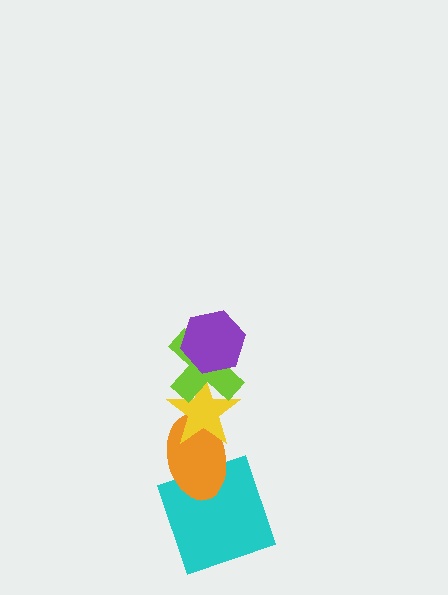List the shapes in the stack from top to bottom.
From top to bottom: the purple hexagon, the lime cross, the yellow star, the orange ellipse, the cyan square.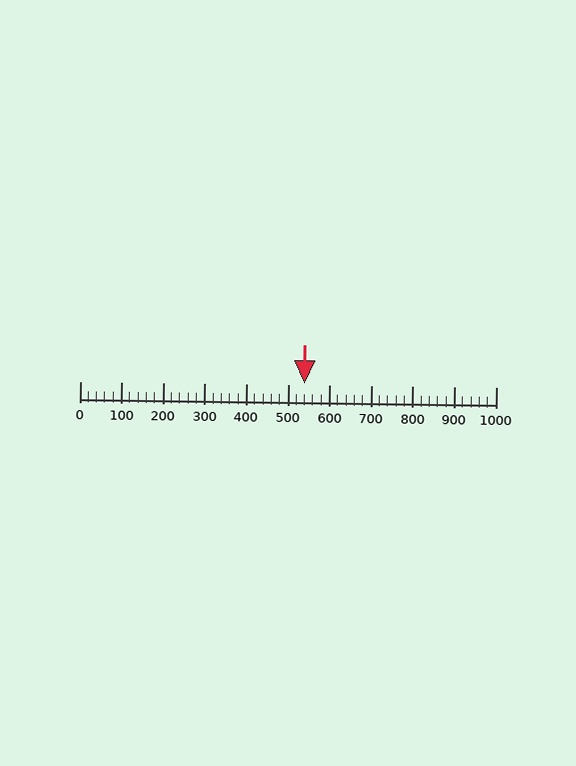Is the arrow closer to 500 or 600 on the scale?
The arrow is closer to 500.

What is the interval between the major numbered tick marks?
The major tick marks are spaced 100 units apart.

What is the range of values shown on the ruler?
The ruler shows values from 0 to 1000.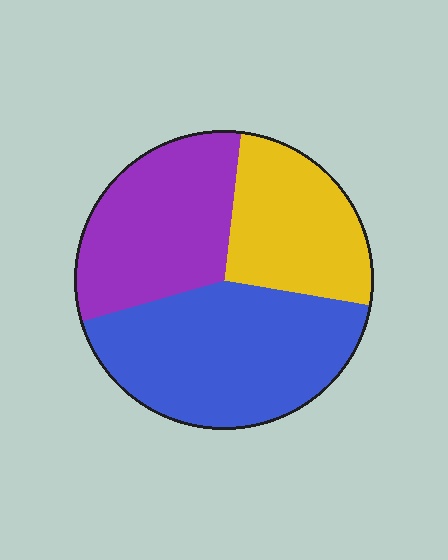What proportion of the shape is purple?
Purple takes up about one third (1/3) of the shape.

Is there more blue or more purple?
Blue.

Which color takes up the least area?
Yellow, at roughly 25%.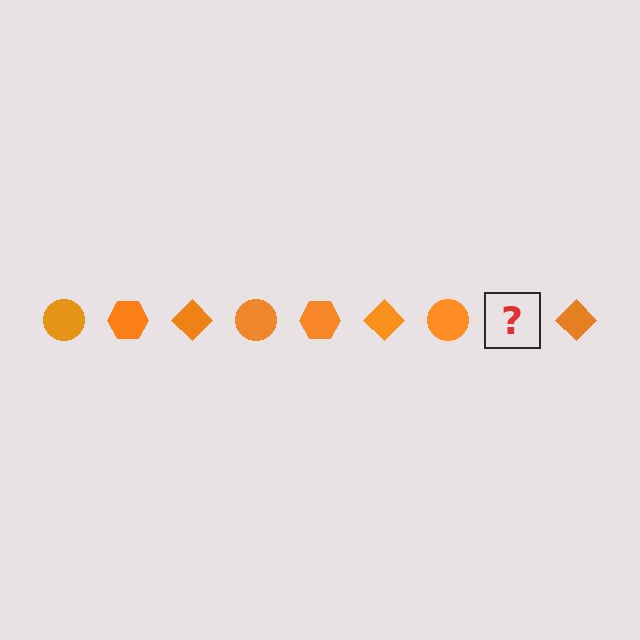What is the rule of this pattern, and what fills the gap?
The rule is that the pattern cycles through circle, hexagon, diamond shapes in orange. The gap should be filled with an orange hexagon.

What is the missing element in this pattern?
The missing element is an orange hexagon.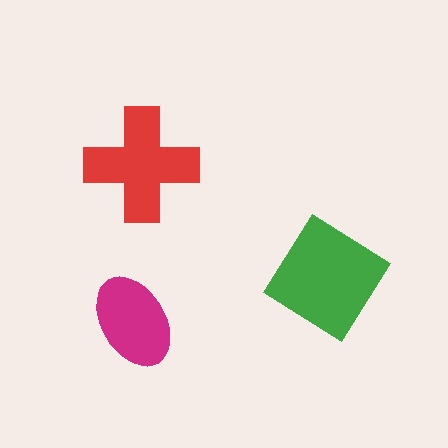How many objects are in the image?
There are 3 objects in the image.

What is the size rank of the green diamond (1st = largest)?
1st.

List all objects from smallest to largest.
The magenta ellipse, the red cross, the green diamond.